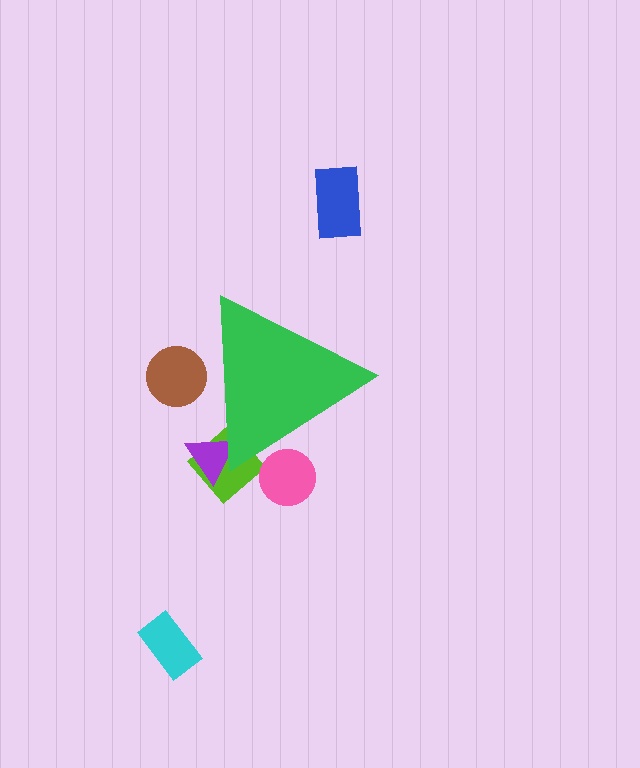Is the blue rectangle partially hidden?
No, the blue rectangle is fully visible.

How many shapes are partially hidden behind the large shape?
4 shapes are partially hidden.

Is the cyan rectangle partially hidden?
No, the cyan rectangle is fully visible.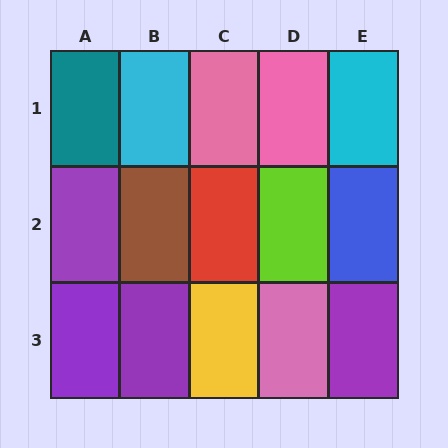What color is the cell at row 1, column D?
Pink.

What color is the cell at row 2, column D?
Lime.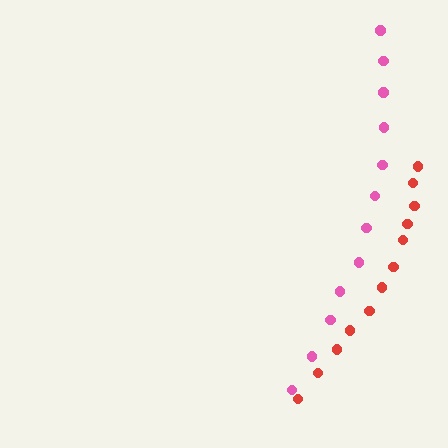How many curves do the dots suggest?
There are 2 distinct paths.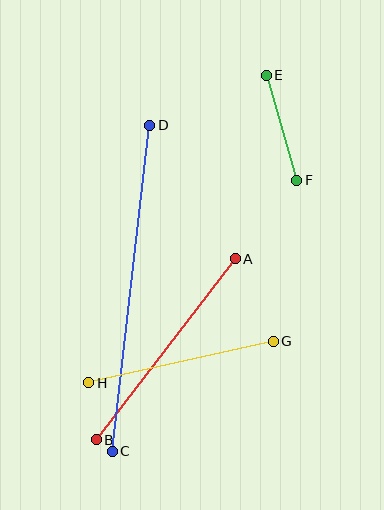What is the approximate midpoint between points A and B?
The midpoint is at approximately (166, 349) pixels.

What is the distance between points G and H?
The distance is approximately 189 pixels.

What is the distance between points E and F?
The distance is approximately 109 pixels.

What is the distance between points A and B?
The distance is approximately 228 pixels.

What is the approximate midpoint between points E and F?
The midpoint is at approximately (281, 128) pixels.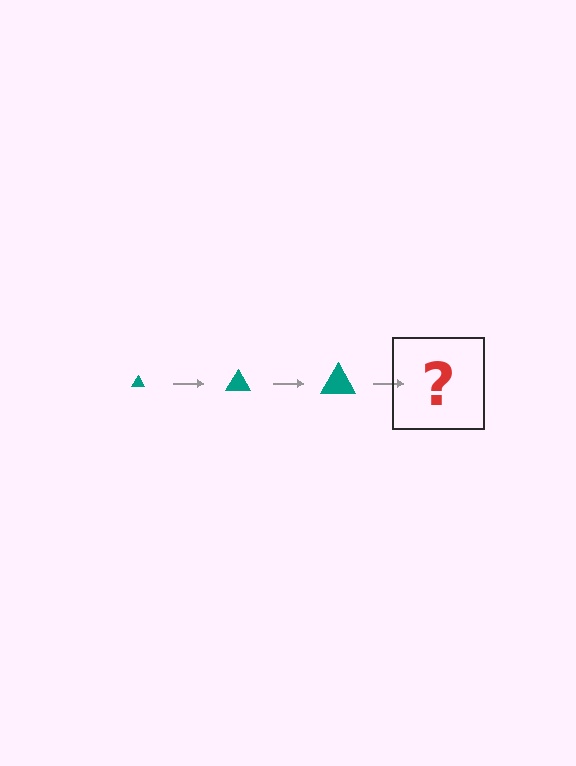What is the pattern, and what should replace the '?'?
The pattern is that the triangle gets progressively larger each step. The '?' should be a teal triangle, larger than the previous one.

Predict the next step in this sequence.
The next step is a teal triangle, larger than the previous one.